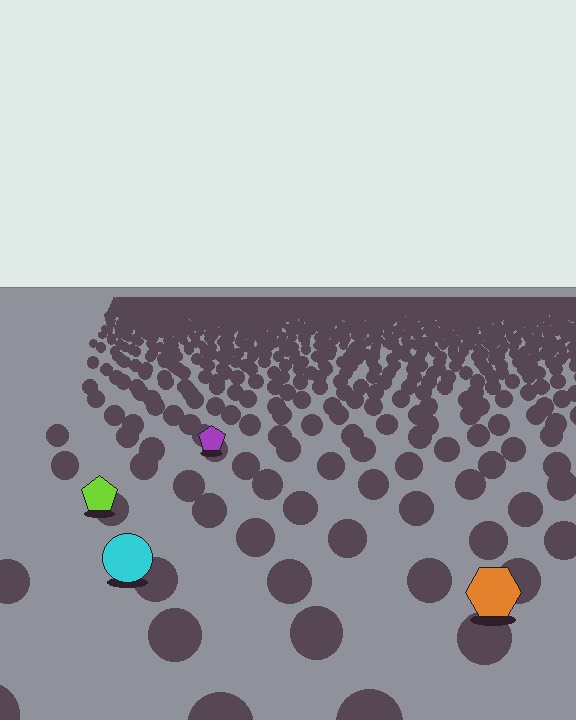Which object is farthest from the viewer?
The purple pentagon is farthest from the viewer. It appears smaller and the ground texture around it is denser.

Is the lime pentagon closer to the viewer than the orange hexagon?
No. The orange hexagon is closer — you can tell from the texture gradient: the ground texture is coarser near it.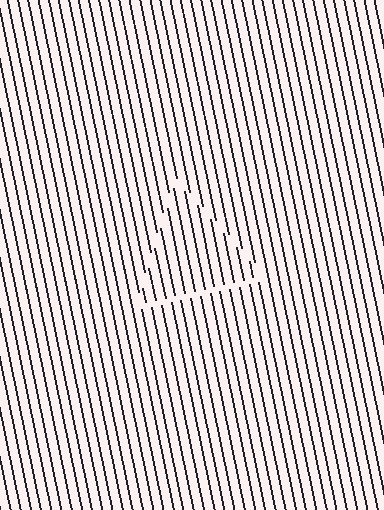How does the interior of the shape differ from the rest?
The interior of the shape contains the same grating, shifted by half a period — the contour is defined by the phase discontinuity where line-ends from the inner and outer gratings abut.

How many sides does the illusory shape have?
3 sides — the line-ends trace a triangle.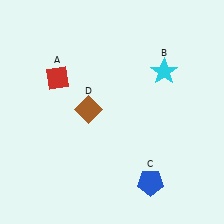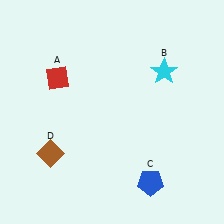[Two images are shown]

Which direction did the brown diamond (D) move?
The brown diamond (D) moved down.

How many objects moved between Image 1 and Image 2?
1 object moved between the two images.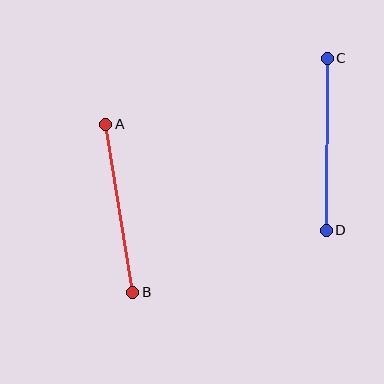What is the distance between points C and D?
The distance is approximately 172 pixels.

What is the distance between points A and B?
The distance is approximately 170 pixels.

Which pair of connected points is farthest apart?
Points C and D are farthest apart.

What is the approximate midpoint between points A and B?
The midpoint is at approximately (119, 208) pixels.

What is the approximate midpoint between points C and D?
The midpoint is at approximately (327, 144) pixels.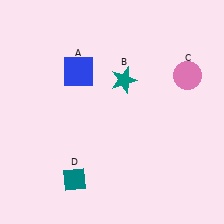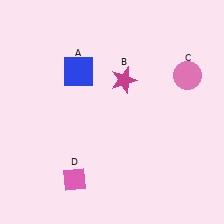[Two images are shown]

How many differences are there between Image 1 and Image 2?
There are 2 differences between the two images.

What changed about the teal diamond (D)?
In Image 1, D is teal. In Image 2, it changed to pink.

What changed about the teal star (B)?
In Image 1, B is teal. In Image 2, it changed to magenta.